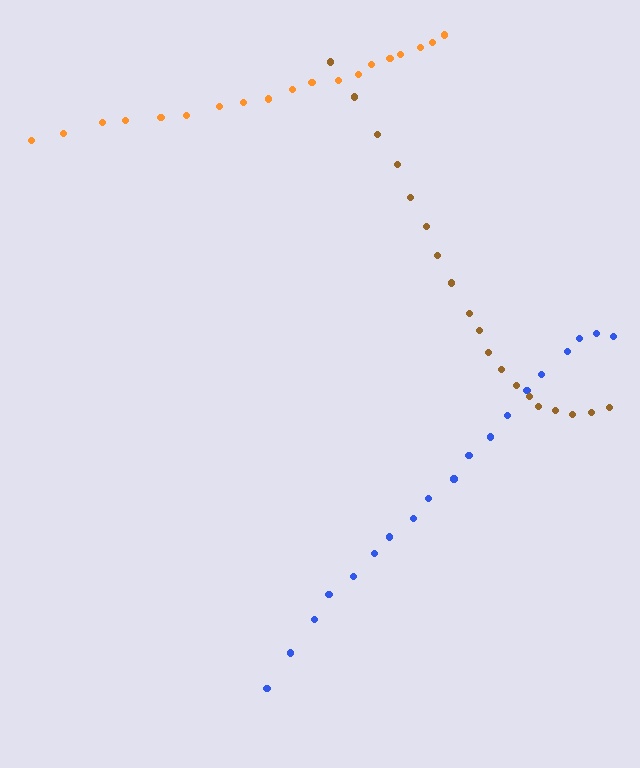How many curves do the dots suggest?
There are 3 distinct paths.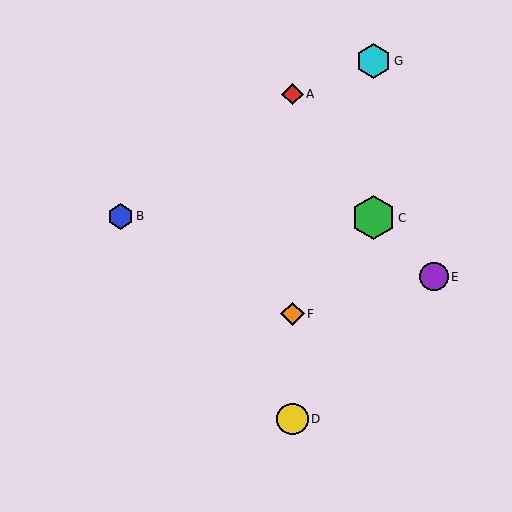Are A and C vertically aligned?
No, A is at x≈293 and C is at x≈373.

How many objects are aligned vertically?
3 objects (A, D, F) are aligned vertically.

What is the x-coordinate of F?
Object F is at x≈293.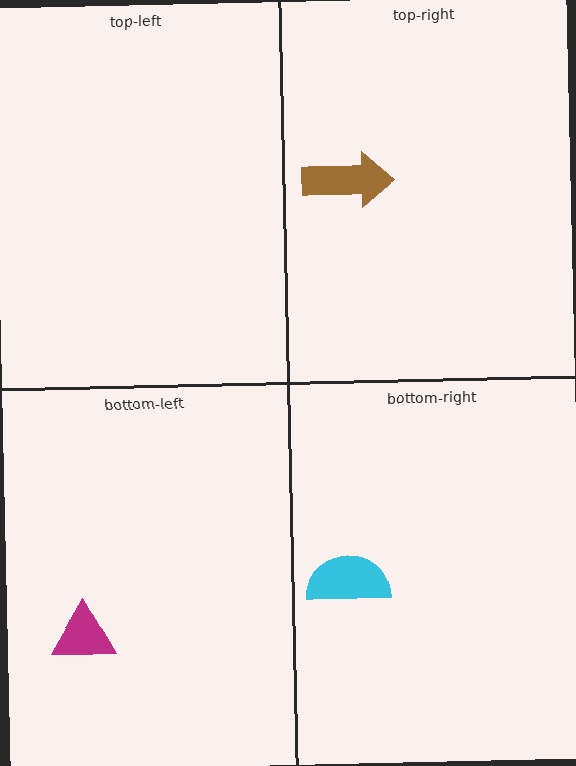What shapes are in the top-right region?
The brown arrow.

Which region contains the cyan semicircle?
The bottom-right region.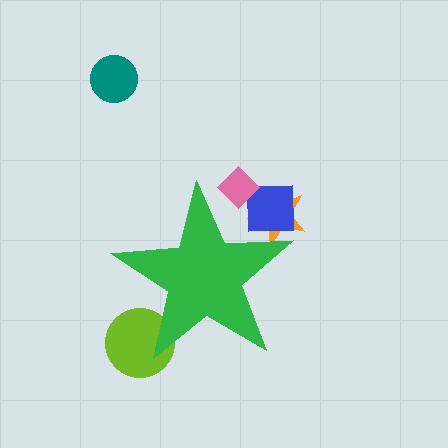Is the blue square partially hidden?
Yes, the blue square is partially hidden behind the green star.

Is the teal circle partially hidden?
No, the teal circle is fully visible.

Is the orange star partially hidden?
Yes, the orange star is partially hidden behind the green star.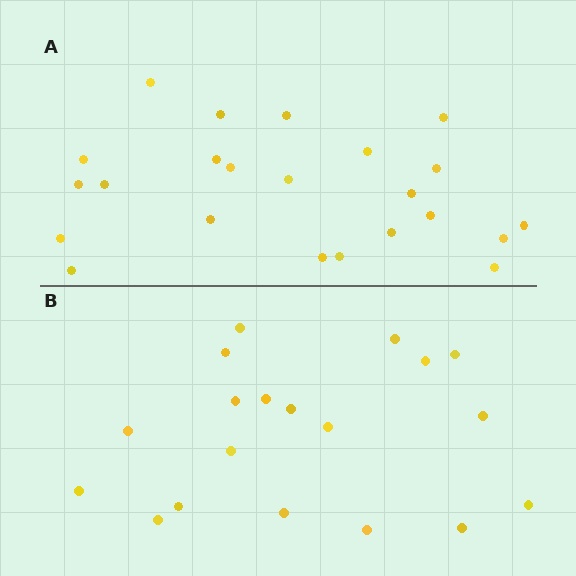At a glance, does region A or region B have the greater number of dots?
Region A (the top region) has more dots.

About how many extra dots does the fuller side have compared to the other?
Region A has about 4 more dots than region B.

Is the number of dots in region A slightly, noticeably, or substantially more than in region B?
Region A has only slightly more — the two regions are fairly close. The ratio is roughly 1.2 to 1.